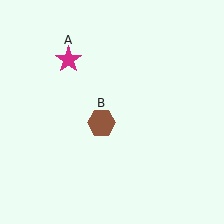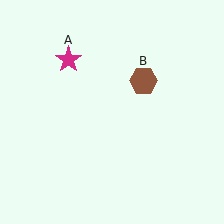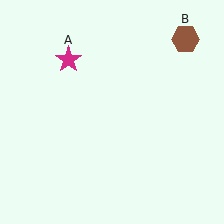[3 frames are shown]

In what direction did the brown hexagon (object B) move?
The brown hexagon (object B) moved up and to the right.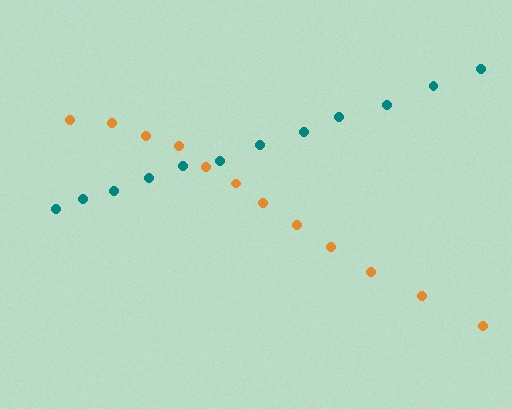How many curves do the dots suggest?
There are 2 distinct paths.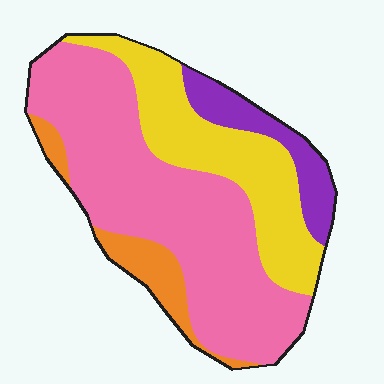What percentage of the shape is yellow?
Yellow takes up between a quarter and a half of the shape.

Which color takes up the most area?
Pink, at roughly 55%.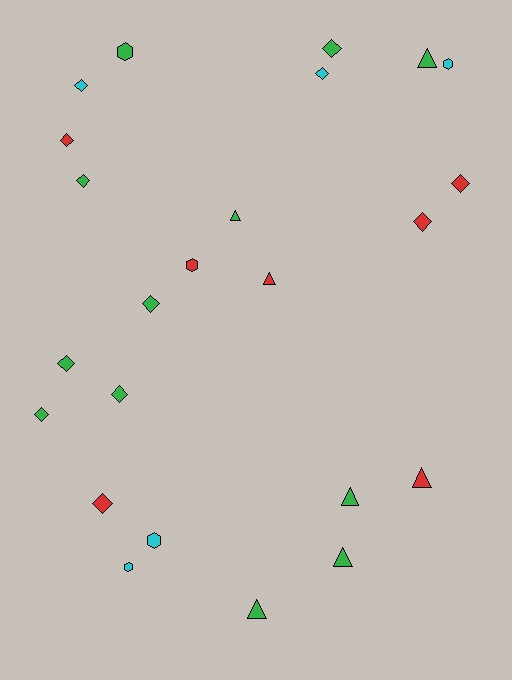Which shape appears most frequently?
Diamond, with 12 objects.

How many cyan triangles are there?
There are no cyan triangles.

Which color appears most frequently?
Green, with 12 objects.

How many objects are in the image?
There are 24 objects.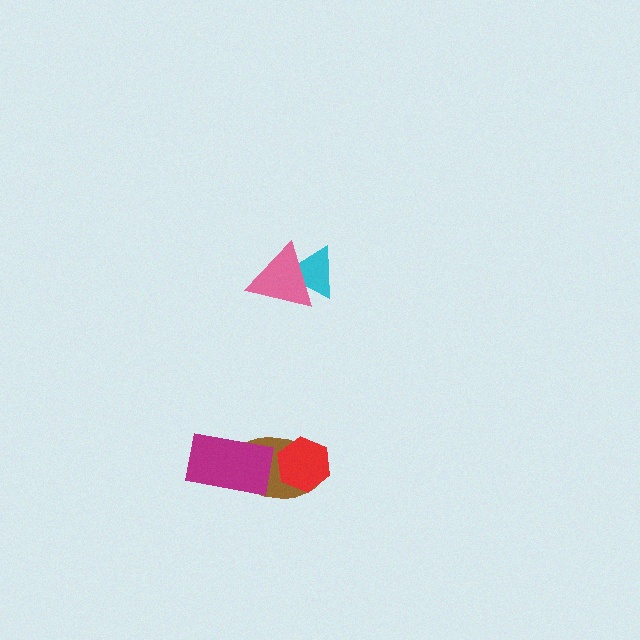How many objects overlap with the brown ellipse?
2 objects overlap with the brown ellipse.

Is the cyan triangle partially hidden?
Yes, it is partially covered by another shape.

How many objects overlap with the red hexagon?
1 object overlaps with the red hexagon.